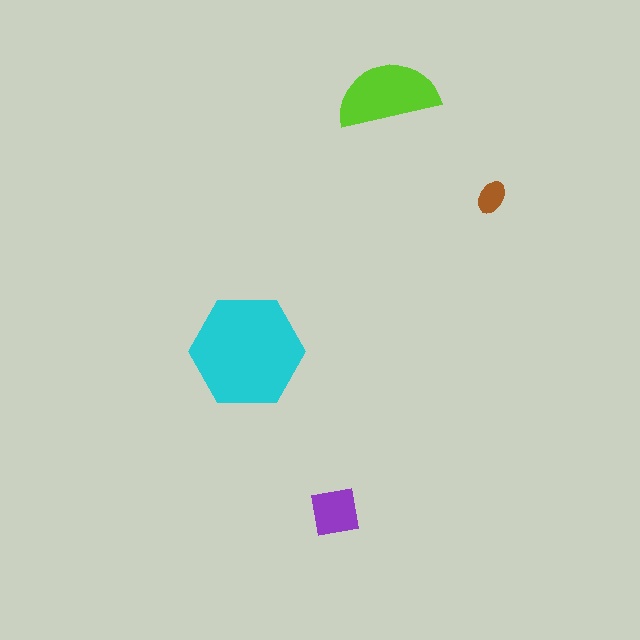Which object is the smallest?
The brown ellipse.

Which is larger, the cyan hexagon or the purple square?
The cyan hexagon.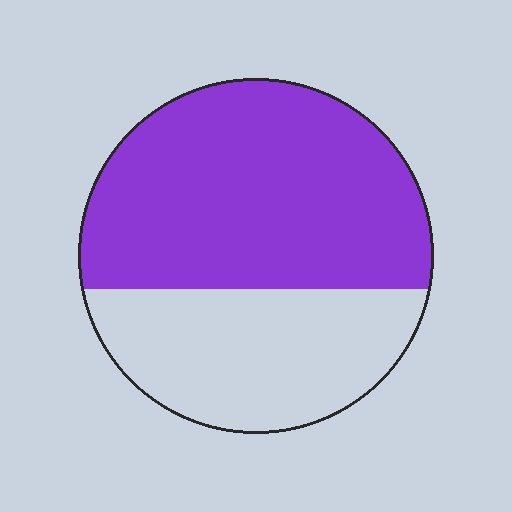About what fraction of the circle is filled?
About five eighths (5/8).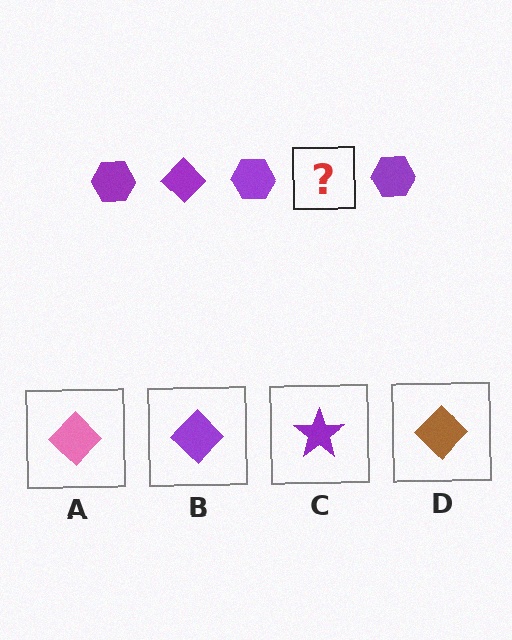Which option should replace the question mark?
Option B.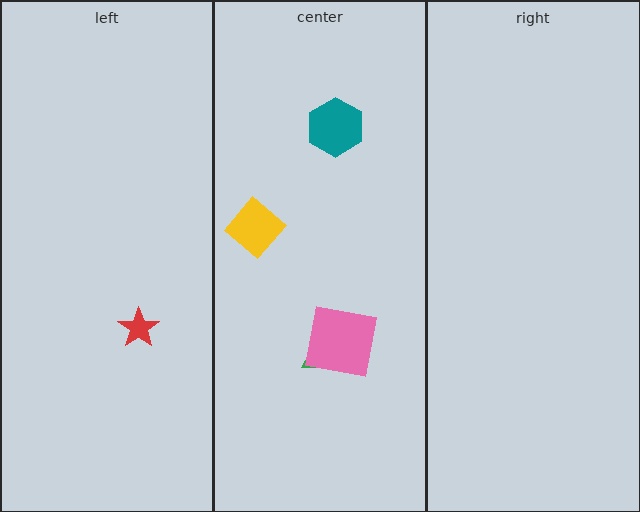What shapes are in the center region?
The teal hexagon, the green triangle, the pink square, the yellow diamond.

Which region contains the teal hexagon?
The center region.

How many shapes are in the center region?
4.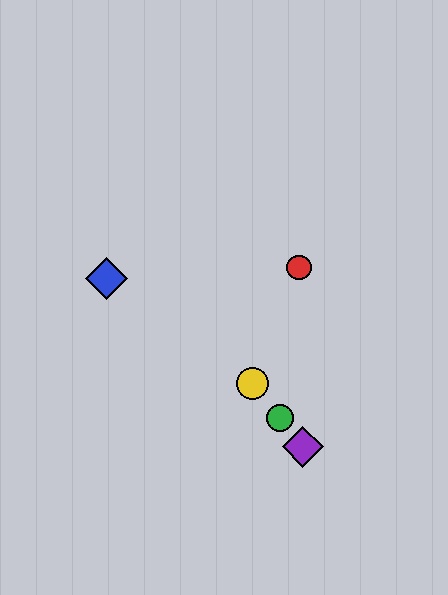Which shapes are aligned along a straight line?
The green circle, the yellow circle, the purple diamond are aligned along a straight line.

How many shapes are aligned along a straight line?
3 shapes (the green circle, the yellow circle, the purple diamond) are aligned along a straight line.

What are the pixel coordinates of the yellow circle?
The yellow circle is at (252, 383).